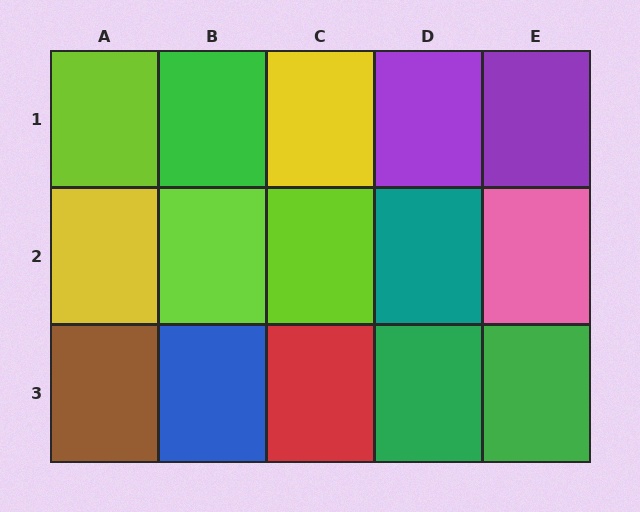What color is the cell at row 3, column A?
Brown.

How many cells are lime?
3 cells are lime.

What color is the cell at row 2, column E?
Pink.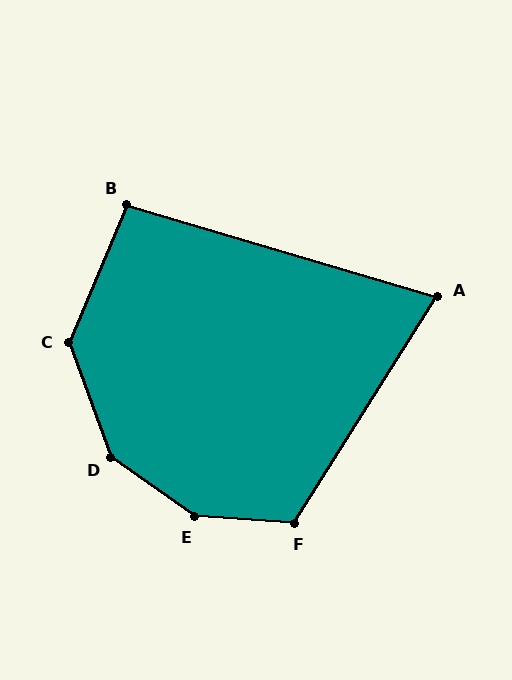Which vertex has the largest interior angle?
E, at approximately 148 degrees.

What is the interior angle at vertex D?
Approximately 145 degrees (obtuse).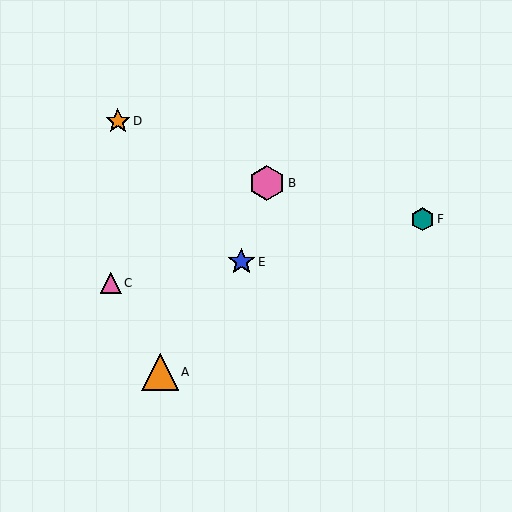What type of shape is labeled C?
Shape C is a pink triangle.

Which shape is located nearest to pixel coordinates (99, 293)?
The pink triangle (labeled C) at (111, 283) is nearest to that location.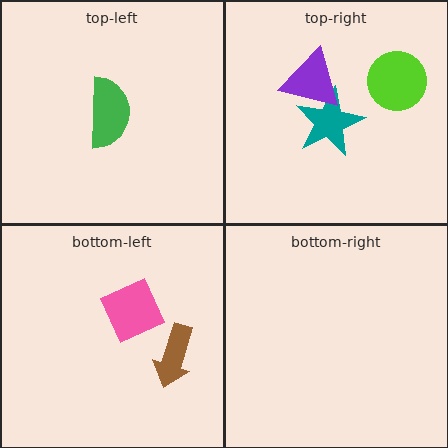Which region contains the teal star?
The top-right region.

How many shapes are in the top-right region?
3.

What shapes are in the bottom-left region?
The pink diamond, the brown arrow.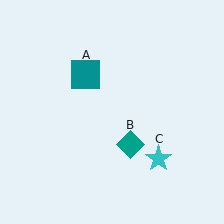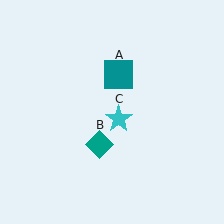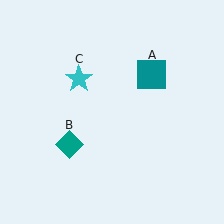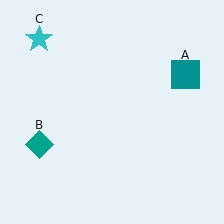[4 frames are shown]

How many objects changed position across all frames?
3 objects changed position: teal square (object A), teal diamond (object B), cyan star (object C).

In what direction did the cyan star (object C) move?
The cyan star (object C) moved up and to the left.